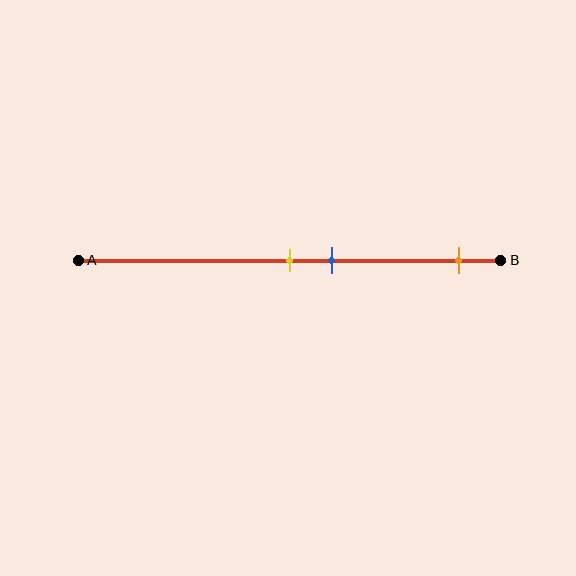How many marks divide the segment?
There are 3 marks dividing the segment.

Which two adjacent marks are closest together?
The yellow and blue marks are the closest adjacent pair.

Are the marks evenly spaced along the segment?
No, the marks are not evenly spaced.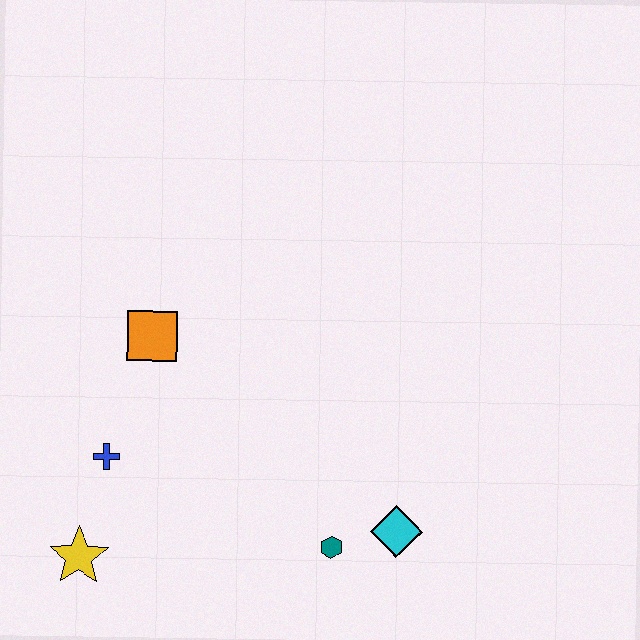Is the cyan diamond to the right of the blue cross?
Yes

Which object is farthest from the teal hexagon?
The orange square is farthest from the teal hexagon.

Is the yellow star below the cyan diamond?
Yes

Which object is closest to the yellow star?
The blue cross is closest to the yellow star.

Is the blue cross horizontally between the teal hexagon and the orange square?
No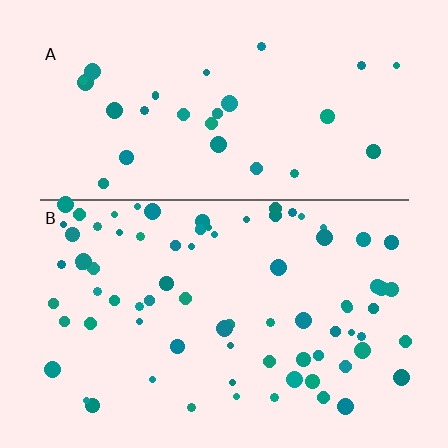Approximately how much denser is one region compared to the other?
Approximately 2.5× — region B over region A.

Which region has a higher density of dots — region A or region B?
B (the bottom).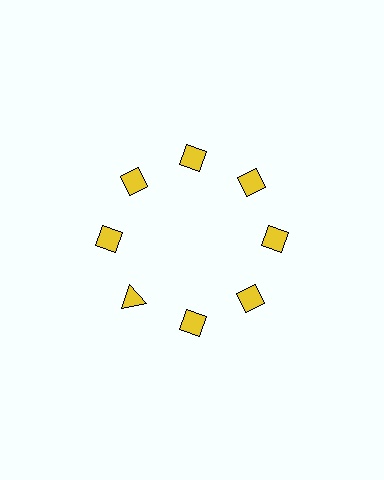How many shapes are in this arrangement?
There are 8 shapes arranged in a ring pattern.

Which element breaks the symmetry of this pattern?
The yellow triangle at roughly the 8 o'clock position breaks the symmetry. All other shapes are yellow diamonds.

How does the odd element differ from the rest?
It has a different shape: triangle instead of diamond.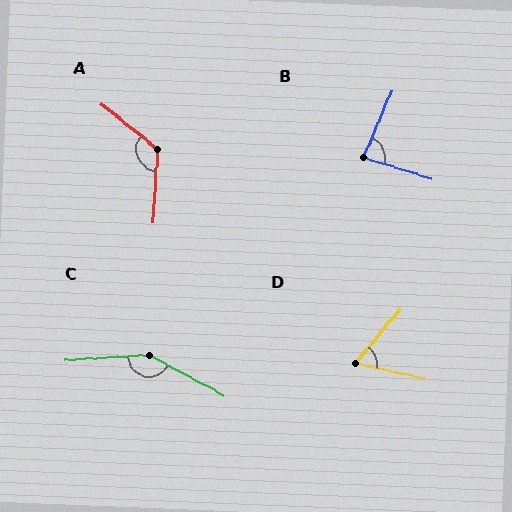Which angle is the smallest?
D, at approximately 63 degrees.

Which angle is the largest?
C, at approximately 148 degrees.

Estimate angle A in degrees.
Approximately 125 degrees.